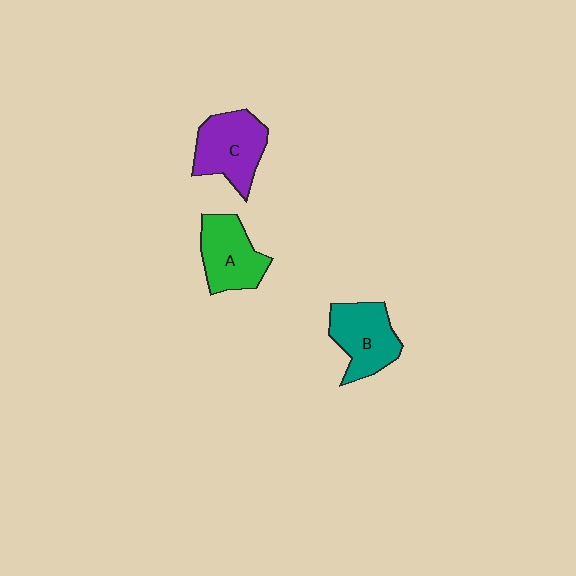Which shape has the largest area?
Shape C (purple).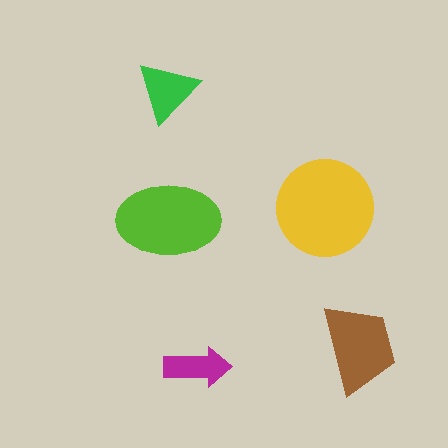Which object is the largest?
The yellow circle.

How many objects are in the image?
There are 5 objects in the image.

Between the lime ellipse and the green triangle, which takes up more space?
The lime ellipse.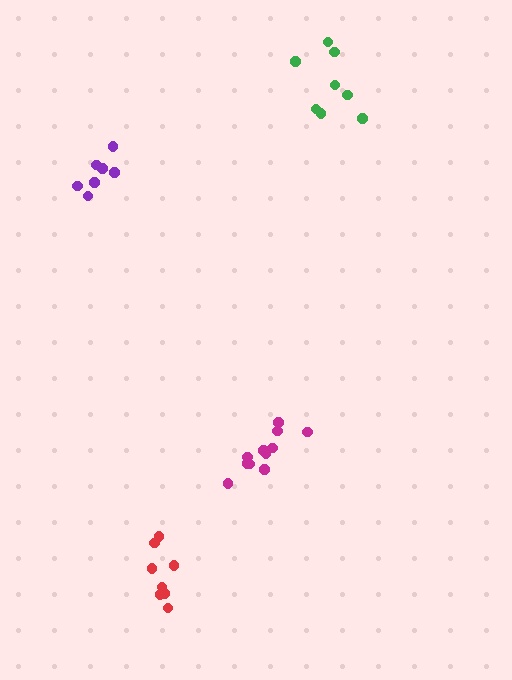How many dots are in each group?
Group 1: 8 dots, Group 2: 7 dots, Group 3: 8 dots, Group 4: 11 dots (34 total).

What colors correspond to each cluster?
The clusters are colored: red, purple, green, magenta.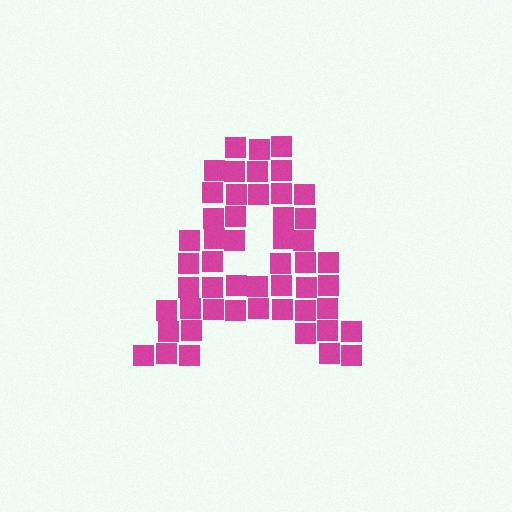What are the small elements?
The small elements are squares.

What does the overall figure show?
The overall figure shows the letter A.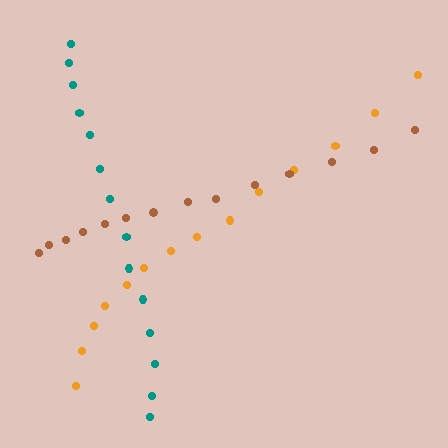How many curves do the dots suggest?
There are 3 distinct paths.